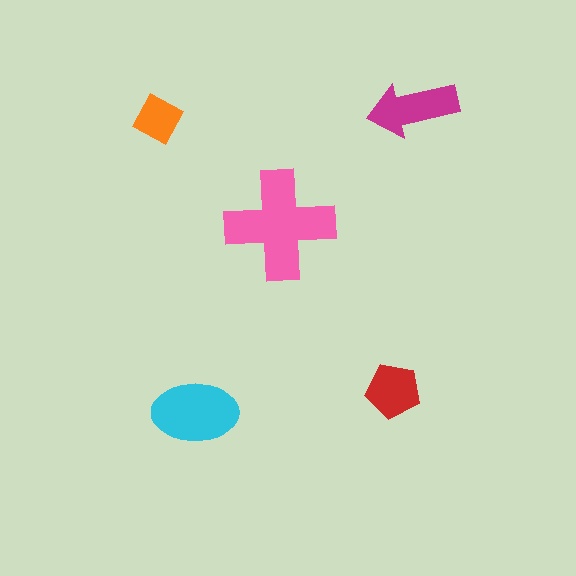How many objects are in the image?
There are 5 objects in the image.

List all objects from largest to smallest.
The pink cross, the cyan ellipse, the magenta arrow, the red pentagon, the orange square.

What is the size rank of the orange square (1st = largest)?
5th.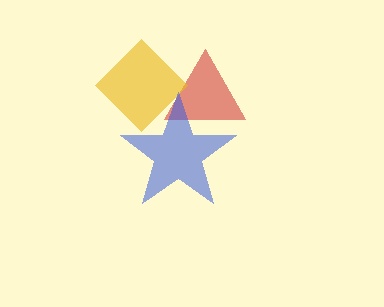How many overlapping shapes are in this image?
There are 3 overlapping shapes in the image.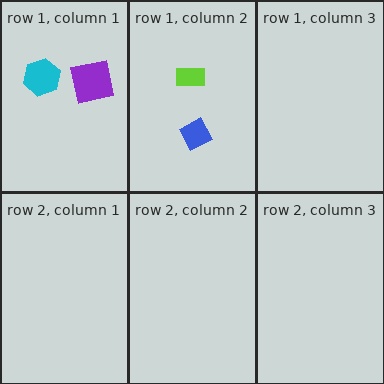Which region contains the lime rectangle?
The row 1, column 2 region.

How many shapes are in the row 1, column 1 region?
2.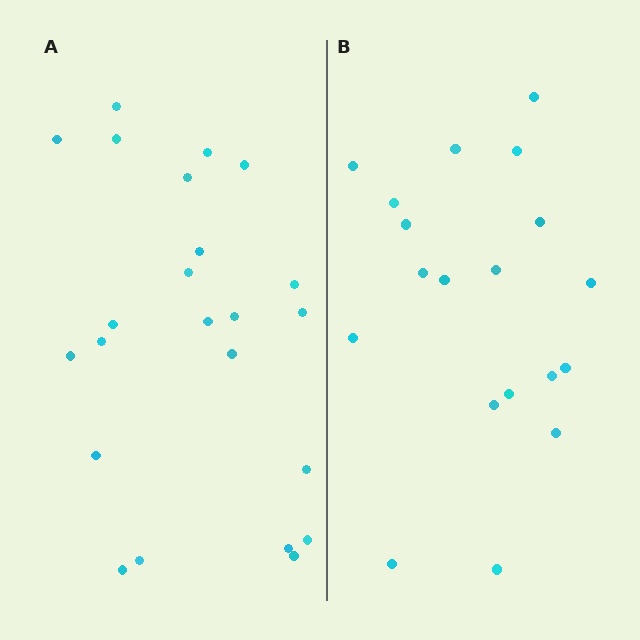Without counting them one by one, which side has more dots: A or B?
Region A (the left region) has more dots.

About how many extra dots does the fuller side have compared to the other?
Region A has about 4 more dots than region B.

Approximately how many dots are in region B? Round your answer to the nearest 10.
About 20 dots. (The exact count is 19, which rounds to 20.)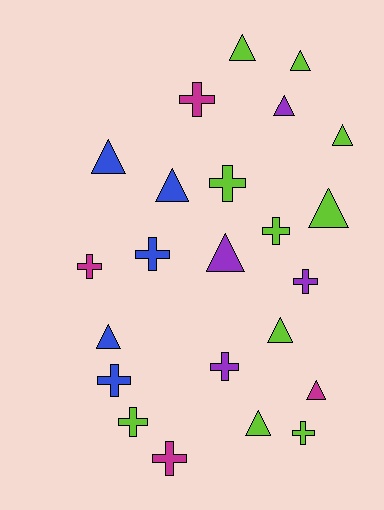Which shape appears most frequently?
Triangle, with 12 objects.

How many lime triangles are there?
There are 6 lime triangles.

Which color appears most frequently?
Lime, with 10 objects.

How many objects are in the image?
There are 23 objects.